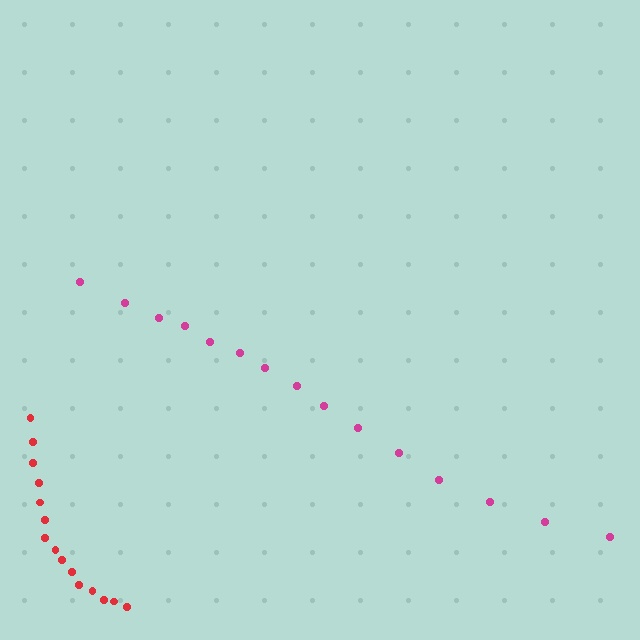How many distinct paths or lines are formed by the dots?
There are 2 distinct paths.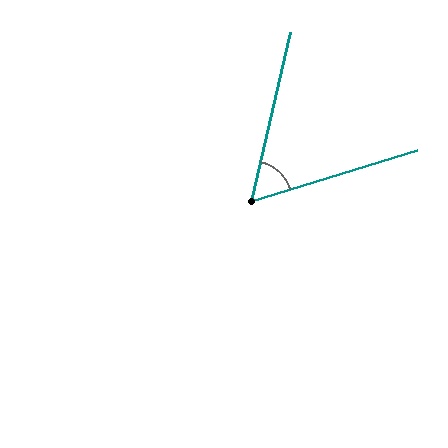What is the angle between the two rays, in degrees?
Approximately 60 degrees.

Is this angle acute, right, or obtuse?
It is acute.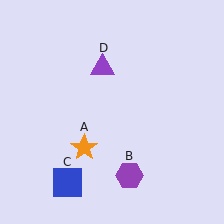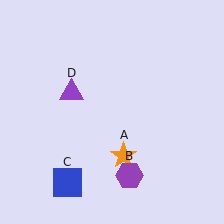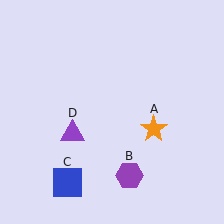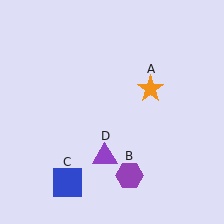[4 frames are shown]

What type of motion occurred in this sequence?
The orange star (object A), purple triangle (object D) rotated counterclockwise around the center of the scene.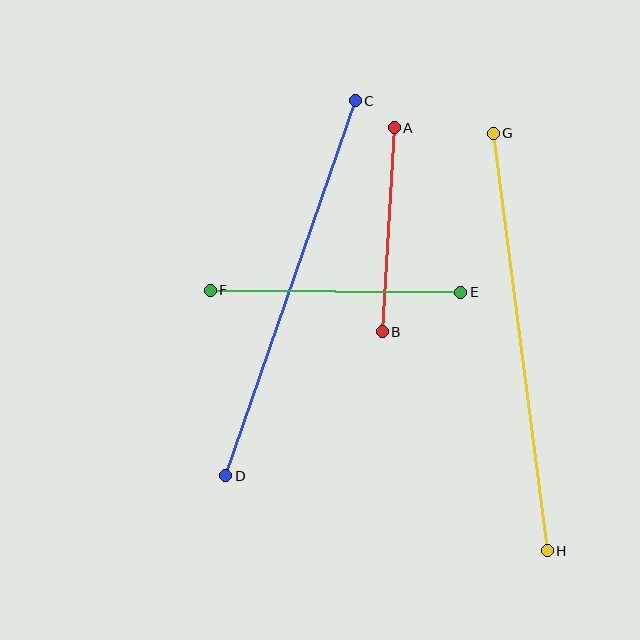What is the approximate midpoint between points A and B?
The midpoint is at approximately (388, 230) pixels.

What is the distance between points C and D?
The distance is approximately 397 pixels.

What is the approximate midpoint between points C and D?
The midpoint is at approximately (291, 288) pixels.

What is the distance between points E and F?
The distance is approximately 250 pixels.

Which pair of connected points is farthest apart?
Points G and H are farthest apart.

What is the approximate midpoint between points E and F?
The midpoint is at approximately (336, 291) pixels.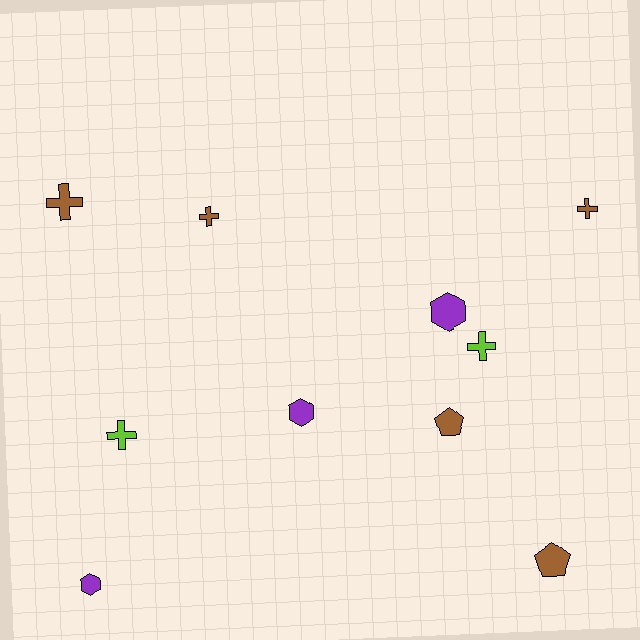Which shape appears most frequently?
Cross, with 5 objects.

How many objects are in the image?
There are 10 objects.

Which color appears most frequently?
Brown, with 5 objects.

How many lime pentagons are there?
There are no lime pentagons.